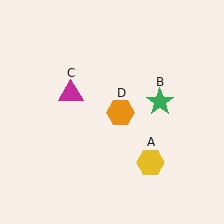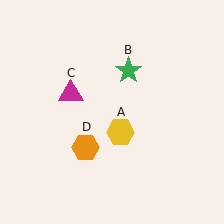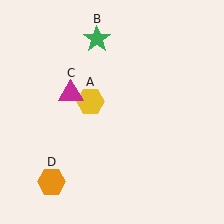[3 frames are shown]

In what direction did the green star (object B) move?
The green star (object B) moved up and to the left.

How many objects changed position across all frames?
3 objects changed position: yellow hexagon (object A), green star (object B), orange hexagon (object D).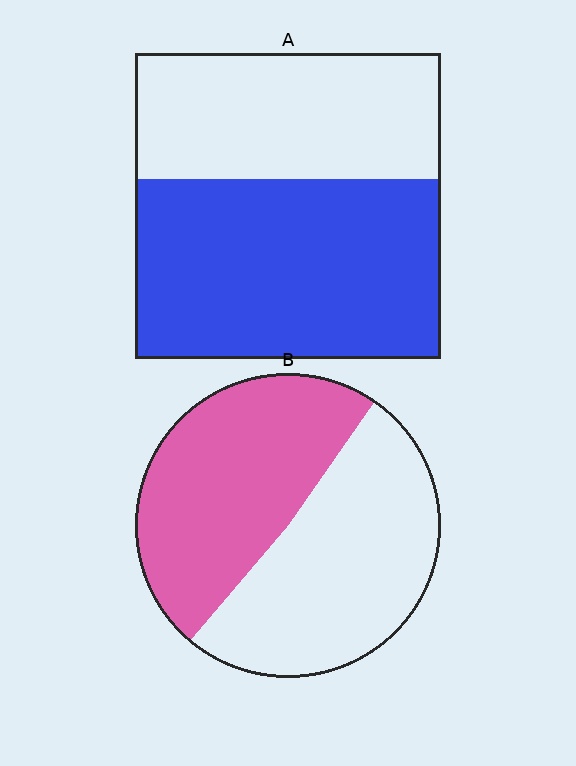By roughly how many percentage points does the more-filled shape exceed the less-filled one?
By roughly 10 percentage points (A over B).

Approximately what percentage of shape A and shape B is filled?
A is approximately 60% and B is approximately 50%.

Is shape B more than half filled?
Roughly half.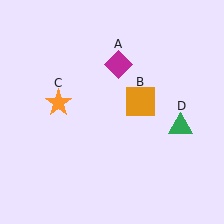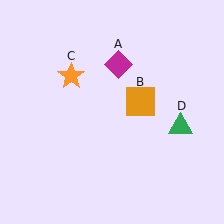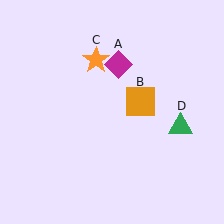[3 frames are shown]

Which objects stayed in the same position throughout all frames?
Magenta diamond (object A) and orange square (object B) and green triangle (object D) remained stationary.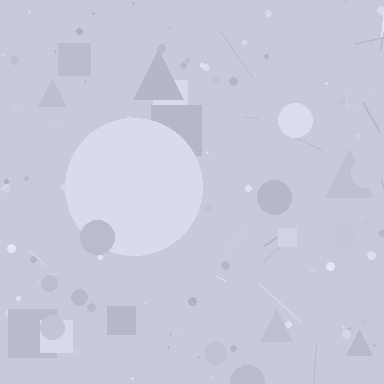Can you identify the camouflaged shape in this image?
The camouflaged shape is a circle.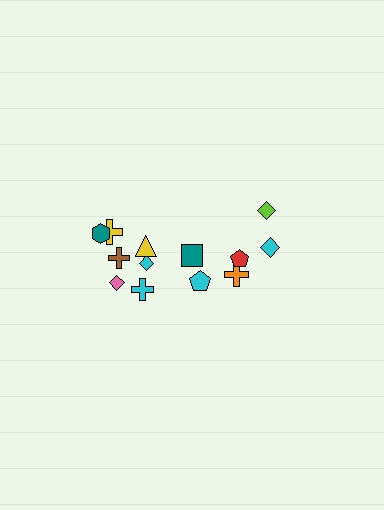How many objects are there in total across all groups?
There are 13 objects.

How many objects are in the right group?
There are 5 objects.